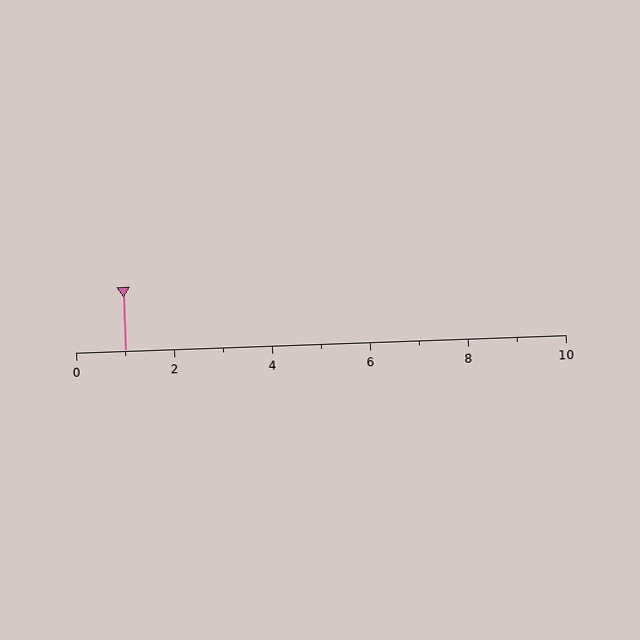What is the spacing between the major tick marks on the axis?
The major ticks are spaced 2 apart.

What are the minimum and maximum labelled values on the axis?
The axis runs from 0 to 10.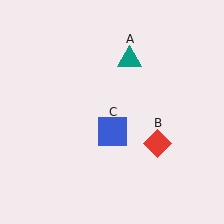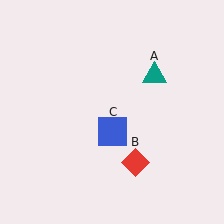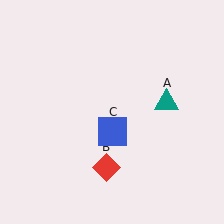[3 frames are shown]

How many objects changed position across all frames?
2 objects changed position: teal triangle (object A), red diamond (object B).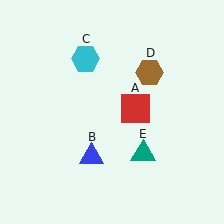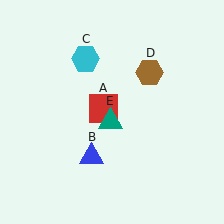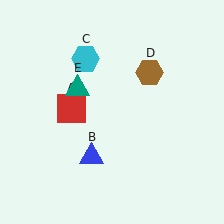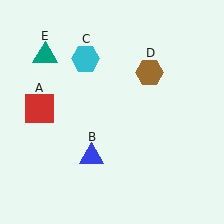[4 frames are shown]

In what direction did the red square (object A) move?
The red square (object A) moved left.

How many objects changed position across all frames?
2 objects changed position: red square (object A), teal triangle (object E).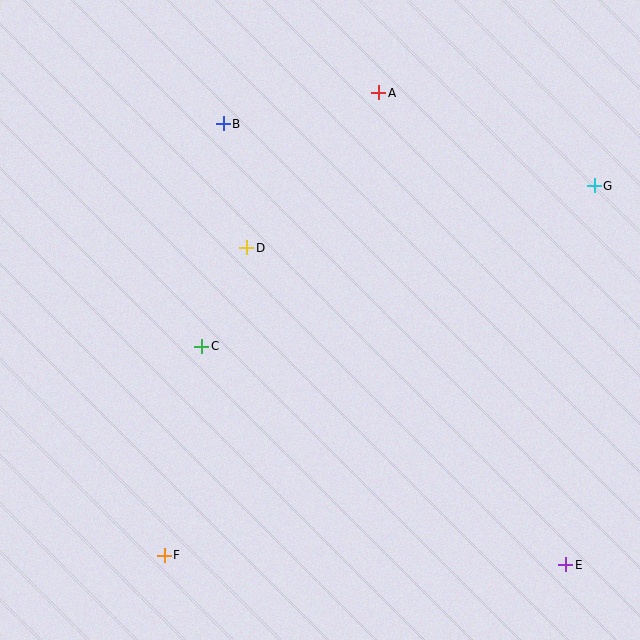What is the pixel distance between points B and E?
The distance between B and E is 558 pixels.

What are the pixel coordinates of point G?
Point G is at (594, 186).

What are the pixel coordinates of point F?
Point F is at (164, 555).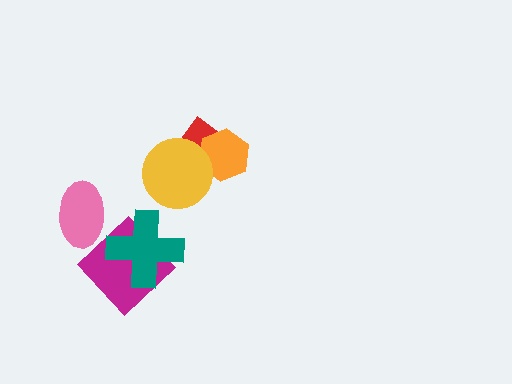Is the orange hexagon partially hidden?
Yes, it is partially covered by another shape.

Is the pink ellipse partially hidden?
No, no other shape covers it.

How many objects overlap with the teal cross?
1 object overlaps with the teal cross.